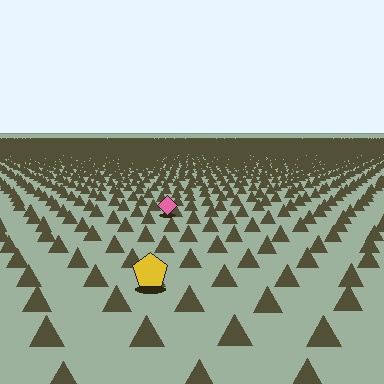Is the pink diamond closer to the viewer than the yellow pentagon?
No. The yellow pentagon is closer — you can tell from the texture gradient: the ground texture is coarser near it.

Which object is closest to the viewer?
The yellow pentagon is closest. The texture marks near it are larger and more spread out.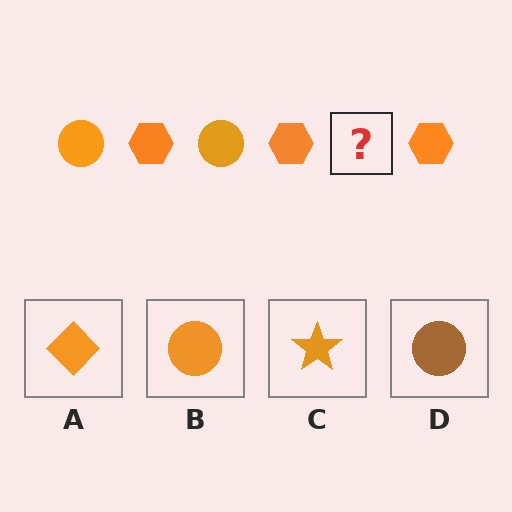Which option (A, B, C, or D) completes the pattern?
B.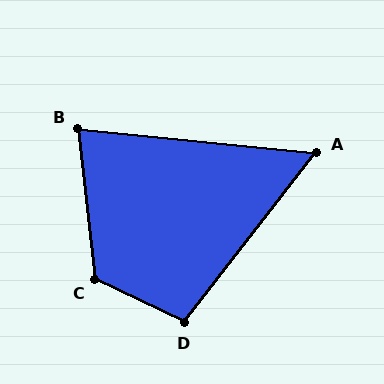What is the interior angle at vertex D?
Approximately 102 degrees (obtuse).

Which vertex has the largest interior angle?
C, at approximately 122 degrees.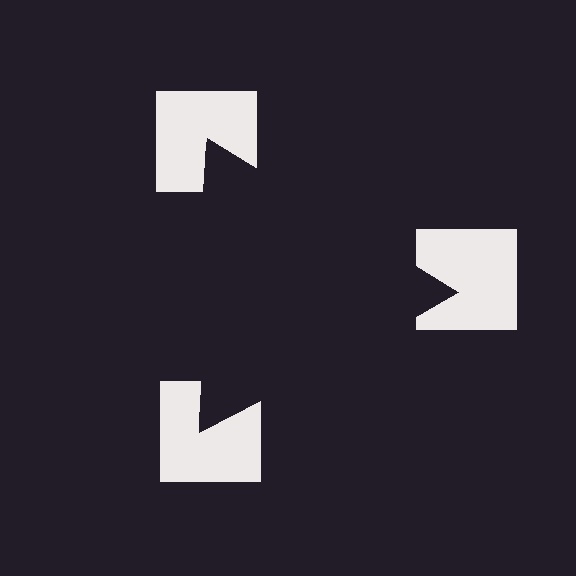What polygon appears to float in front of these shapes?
An illusory triangle — its edges are inferred from the aligned wedge cuts in the notched squares, not physically drawn.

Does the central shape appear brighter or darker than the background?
It typically appears slightly darker than the background, even though no actual brightness change is drawn.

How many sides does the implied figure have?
3 sides.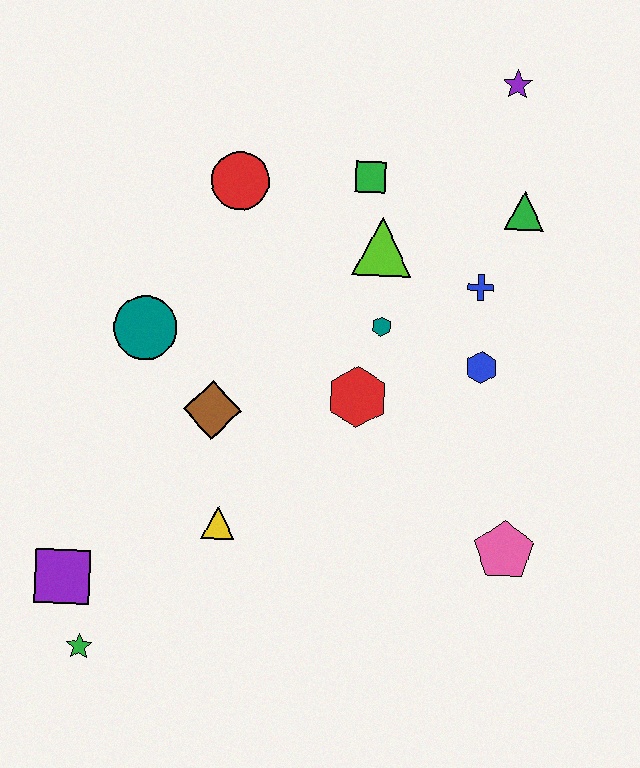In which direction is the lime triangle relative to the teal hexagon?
The lime triangle is above the teal hexagon.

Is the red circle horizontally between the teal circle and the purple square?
No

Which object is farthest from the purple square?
The purple star is farthest from the purple square.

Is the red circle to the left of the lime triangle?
Yes